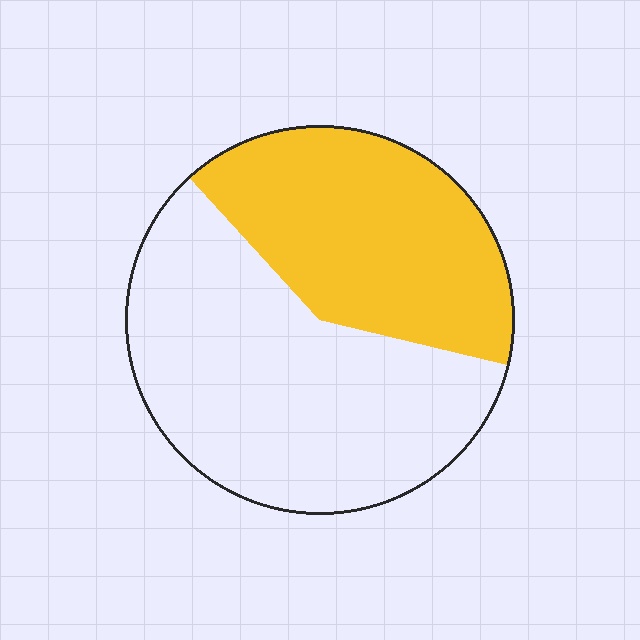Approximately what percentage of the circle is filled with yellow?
Approximately 40%.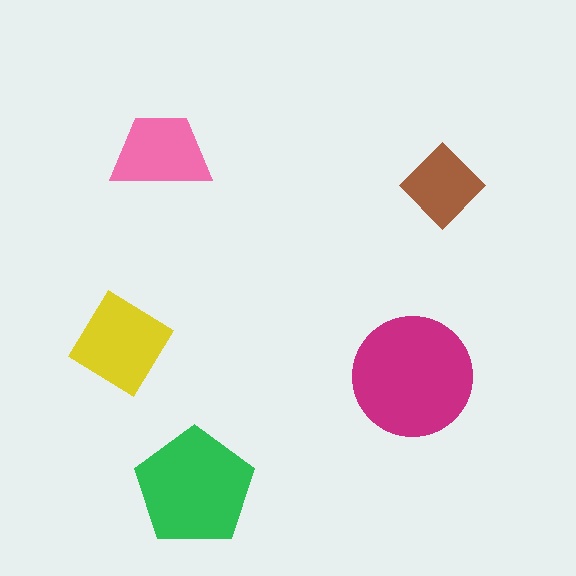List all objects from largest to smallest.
The magenta circle, the green pentagon, the yellow diamond, the pink trapezoid, the brown diamond.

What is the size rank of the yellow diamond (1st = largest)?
3rd.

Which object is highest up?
The pink trapezoid is topmost.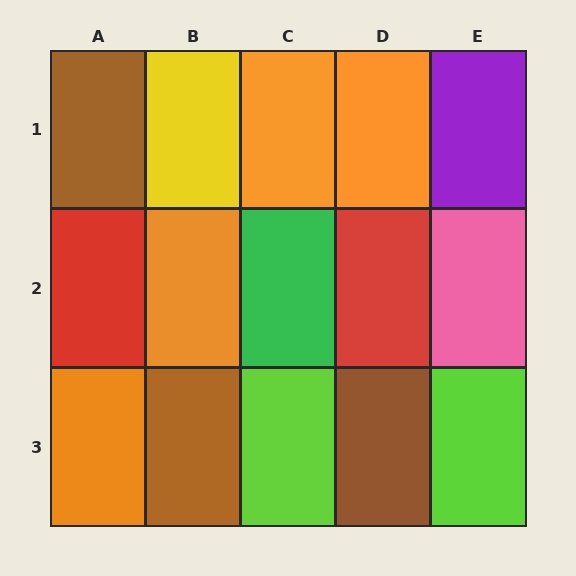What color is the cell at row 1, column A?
Brown.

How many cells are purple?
1 cell is purple.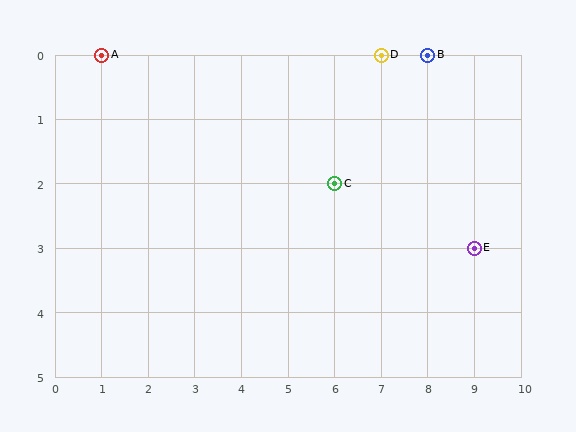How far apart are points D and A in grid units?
Points D and A are 6 columns apart.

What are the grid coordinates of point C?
Point C is at grid coordinates (6, 2).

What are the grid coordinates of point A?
Point A is at grid coordinates (1, 0).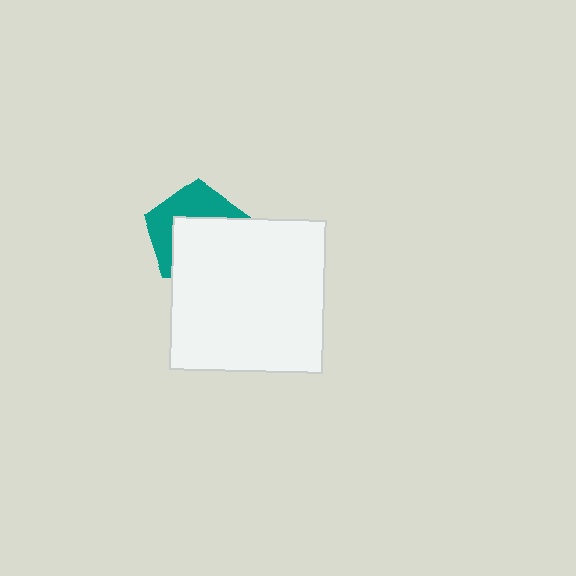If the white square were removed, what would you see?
You would see the complete teal pentagon.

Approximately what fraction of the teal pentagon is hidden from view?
Roughly 55% of the teal pentagon is hidden behind the white square.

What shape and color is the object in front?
The object in front is a white square.